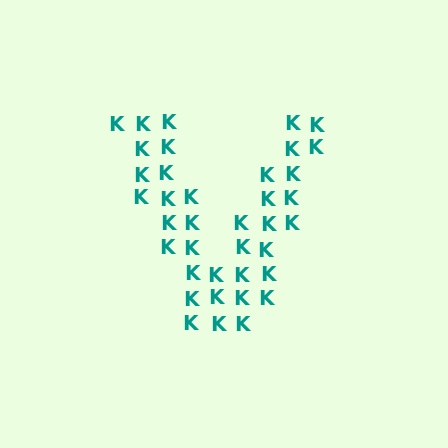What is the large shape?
The large shape is the letter V.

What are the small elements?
The small elements are letter K's.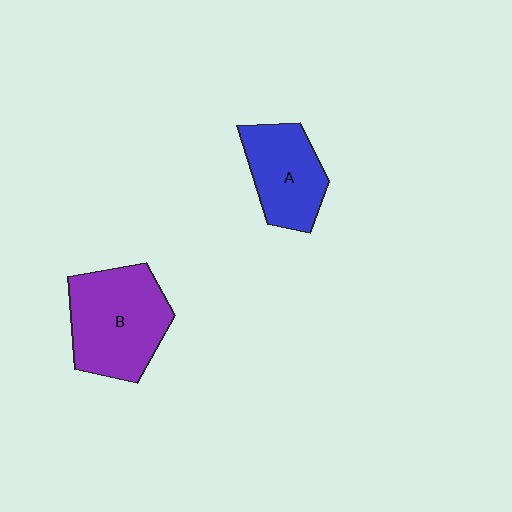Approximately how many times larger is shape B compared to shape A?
Approximately 1.4 times.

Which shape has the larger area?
Shape B (purple).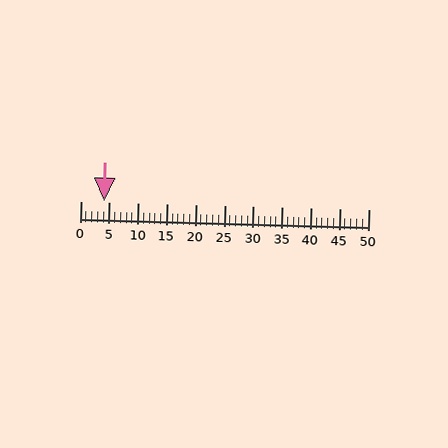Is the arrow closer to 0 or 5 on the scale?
The arrow is closer to 5.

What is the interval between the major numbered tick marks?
The major tick marks are spaced 5 units apart.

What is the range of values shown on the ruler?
The ruler shows values from 0 to 50.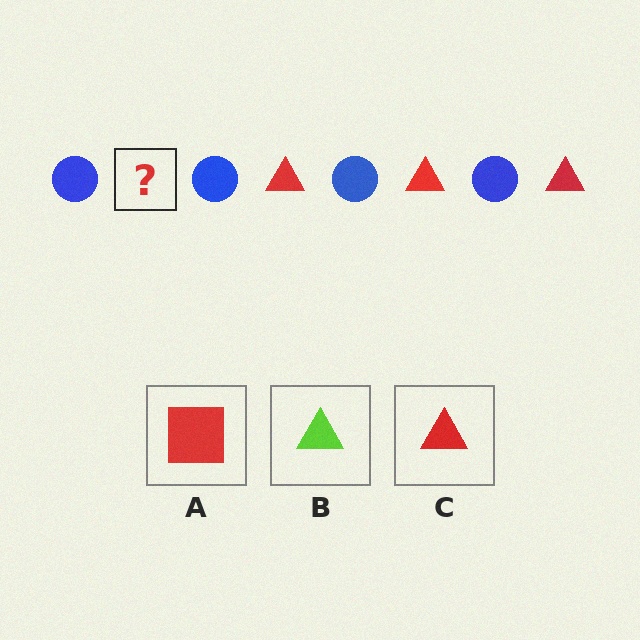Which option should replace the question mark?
Option C.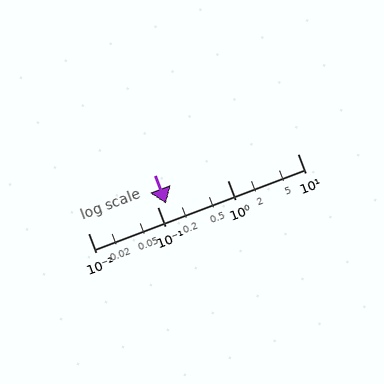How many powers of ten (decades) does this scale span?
The scale spans 3 decades, from 0.01 to 10.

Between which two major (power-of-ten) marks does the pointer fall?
The pointer is between 0.1 and 1.